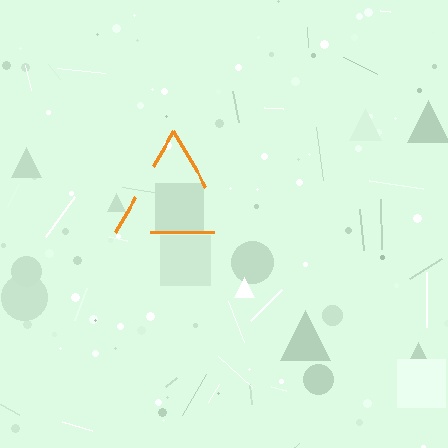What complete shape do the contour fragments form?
The contour fragments form a triangle.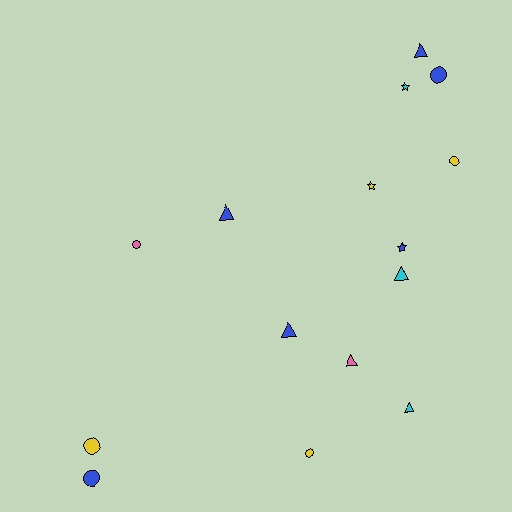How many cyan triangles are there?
There are 2 cyan triangles.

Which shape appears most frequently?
Circle, with 6 objects.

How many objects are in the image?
There are 15 objects.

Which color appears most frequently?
Blue, with 6 objects.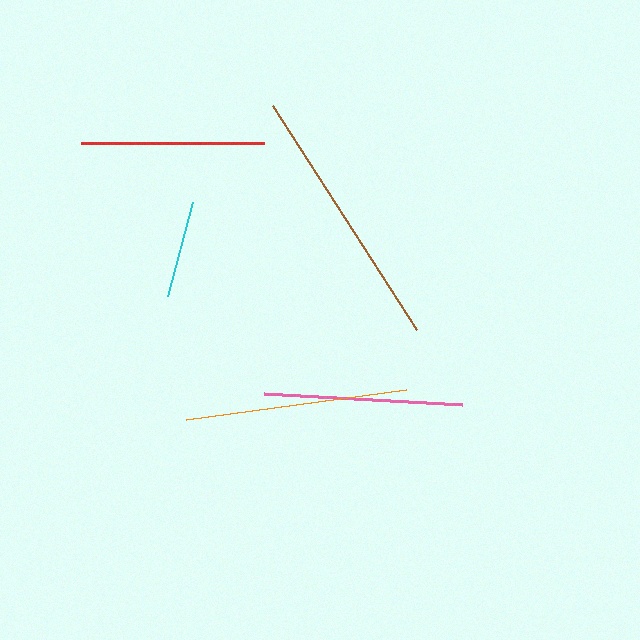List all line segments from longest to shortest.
From longest to shortest: brown, orange, pink, red, cyan.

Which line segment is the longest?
The brown line is the longest at approximately 266 pixels.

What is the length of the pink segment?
The pink segment is approximately 198 pixels long.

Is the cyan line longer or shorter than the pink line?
The pink line is longer than the cyan line.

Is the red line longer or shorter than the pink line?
The pink line is longer than the red line.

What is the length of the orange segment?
The orange segment is approximately 222 pixels long.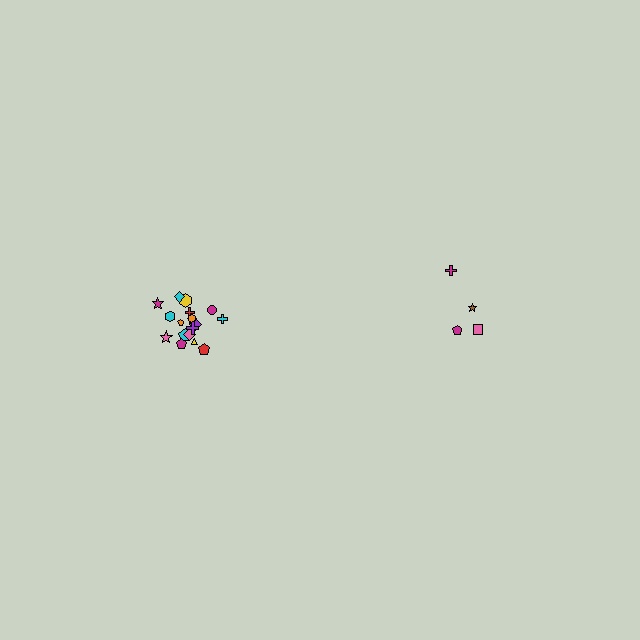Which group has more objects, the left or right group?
The left group.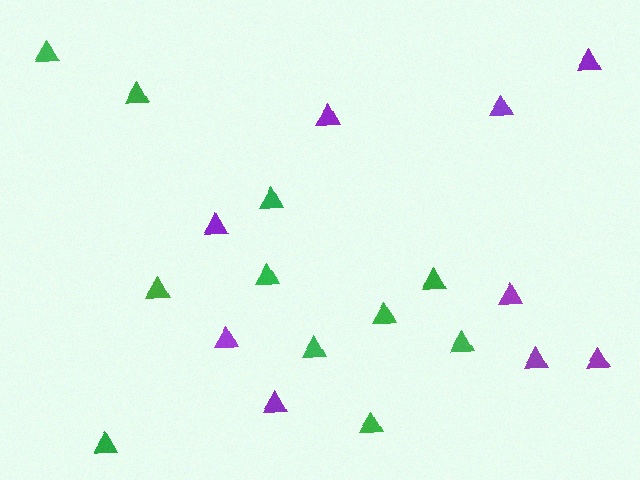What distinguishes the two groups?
There are 2 groups: one group of purple triangles (9) and one group of green triangles (11).